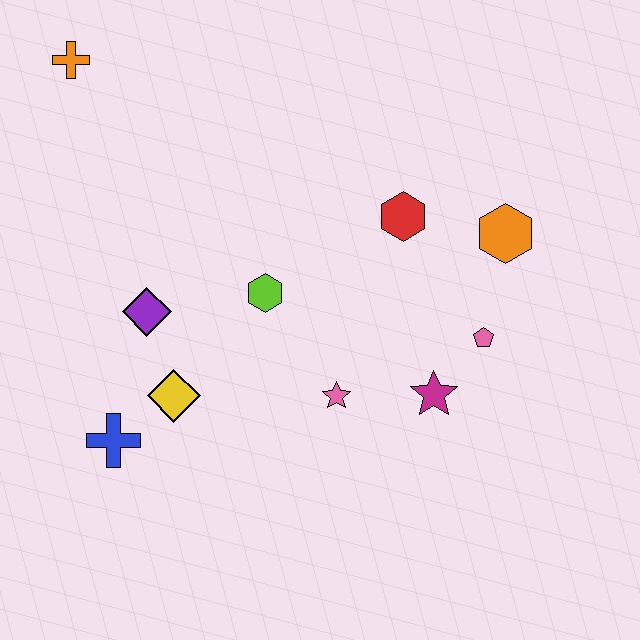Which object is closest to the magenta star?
The pink pentagon is closest to the magenta star.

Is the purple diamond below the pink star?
No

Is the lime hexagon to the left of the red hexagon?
Yes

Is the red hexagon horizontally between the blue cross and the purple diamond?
No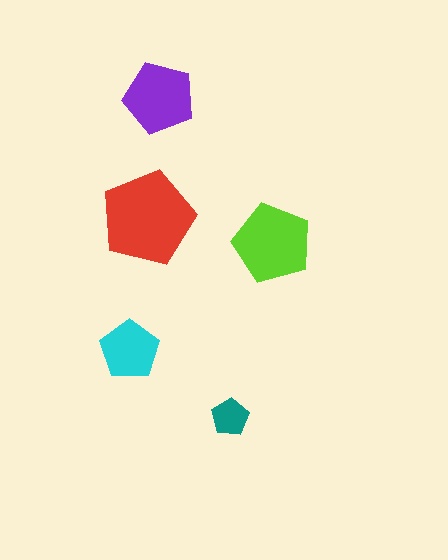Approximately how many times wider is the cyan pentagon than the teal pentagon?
About 1.5 times wider.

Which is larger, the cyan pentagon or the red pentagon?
The red one.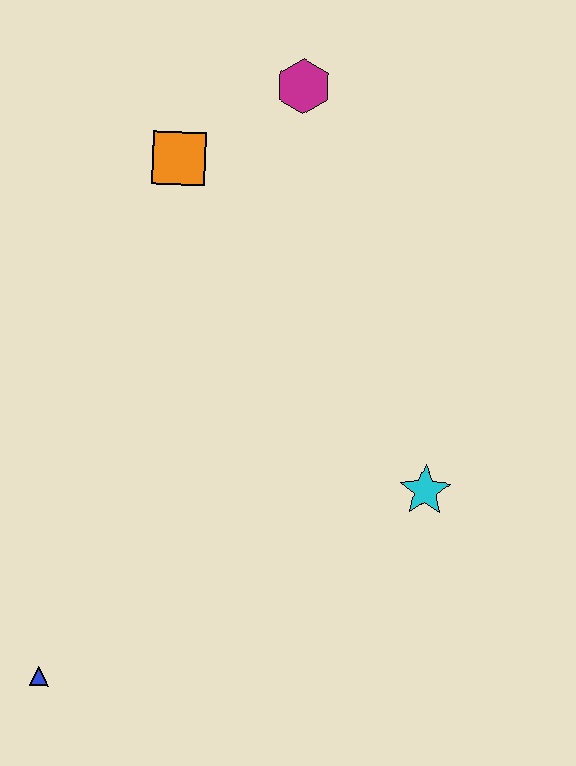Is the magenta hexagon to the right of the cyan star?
No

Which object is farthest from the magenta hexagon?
The blue triangle is farthest from the magenta hexagon.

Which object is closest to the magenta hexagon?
The orange square is closest to the magenta hexagon.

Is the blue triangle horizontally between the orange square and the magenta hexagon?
No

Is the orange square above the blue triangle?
Yes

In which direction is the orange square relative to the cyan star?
The orange square is above the cyan star.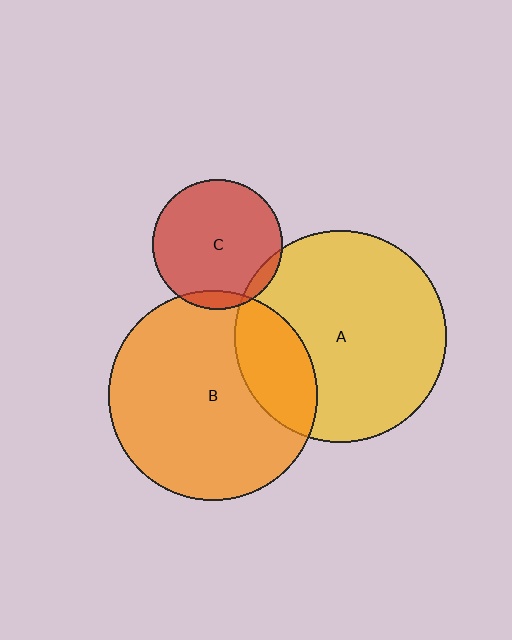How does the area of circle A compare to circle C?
Approximately 2.6 times.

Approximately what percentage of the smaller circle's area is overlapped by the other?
Approximately 5%.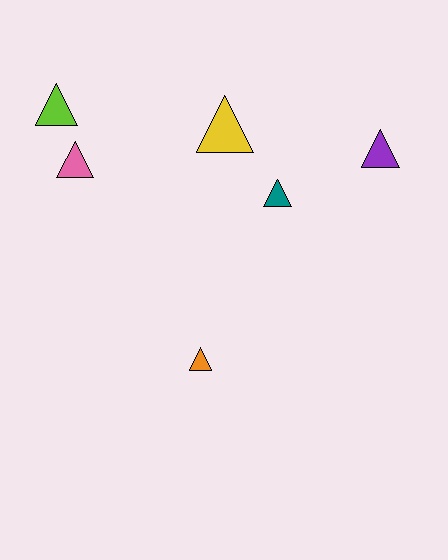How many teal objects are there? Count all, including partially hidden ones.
There is 1 teal object.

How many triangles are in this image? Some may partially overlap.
There are 6 triangles.